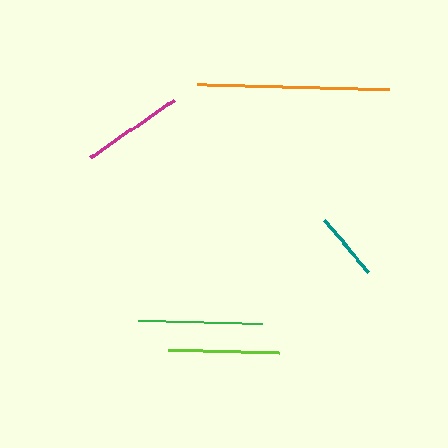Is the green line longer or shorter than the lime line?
The green line is longer than the lime line.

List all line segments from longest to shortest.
From longest to shortest: orange, green, lime, magenta, teal.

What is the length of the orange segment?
The orange segment is approximately 192 pixels long.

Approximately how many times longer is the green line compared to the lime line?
The green line is approximately 1.1 times the length of the lime line.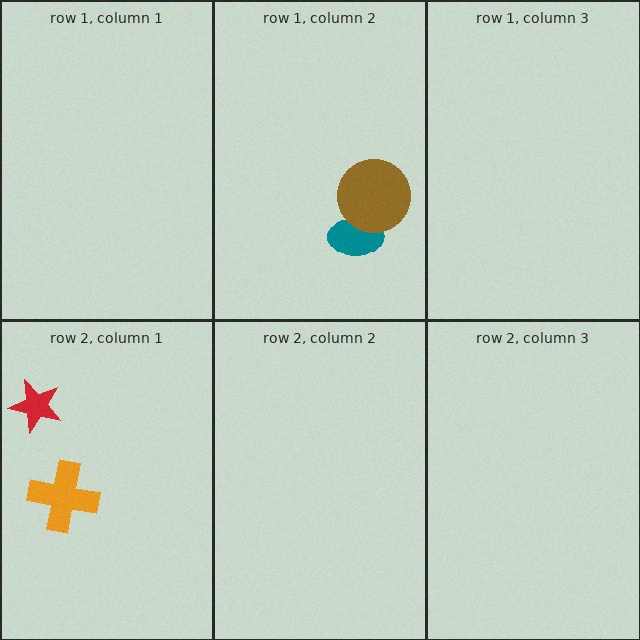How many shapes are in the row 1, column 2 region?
2.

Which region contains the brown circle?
The row 1, column 2 region.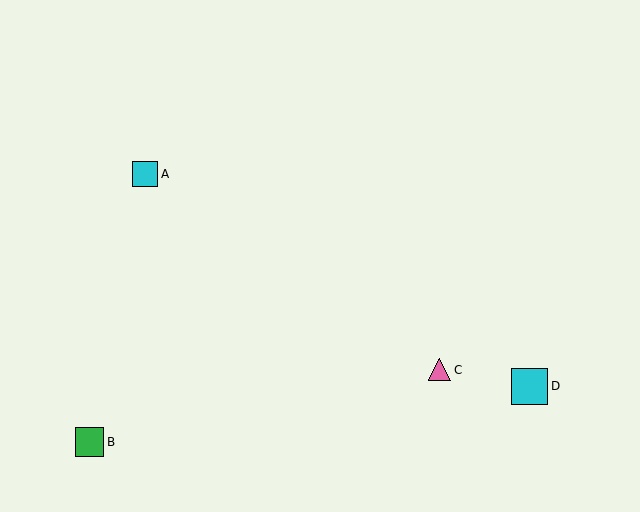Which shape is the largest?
The cyan square (labeled D) is the largest.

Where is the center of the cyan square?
The center of the cyan square is at (145, 174).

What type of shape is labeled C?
Shape C is a pink triangle.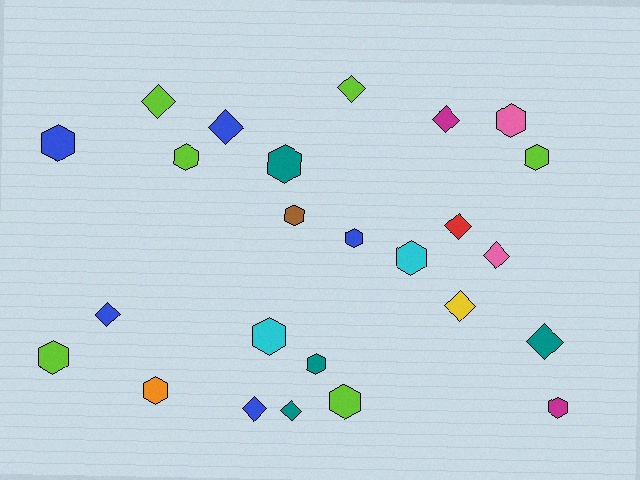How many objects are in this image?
There are 25 objects.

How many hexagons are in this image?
There are 14 hexagons.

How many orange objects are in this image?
There is 1 orange object.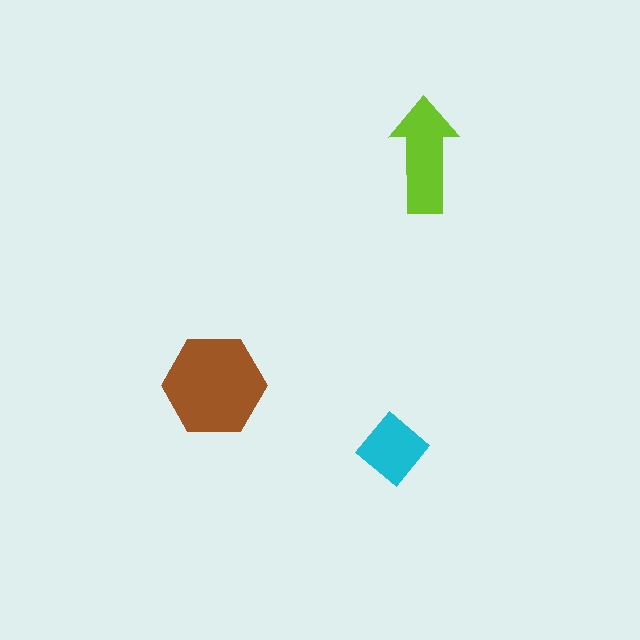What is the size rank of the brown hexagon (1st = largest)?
1st.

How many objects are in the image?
There are 3 objects in the image.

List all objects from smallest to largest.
The cyan diamond, the lime arrow, the brown hexagon.